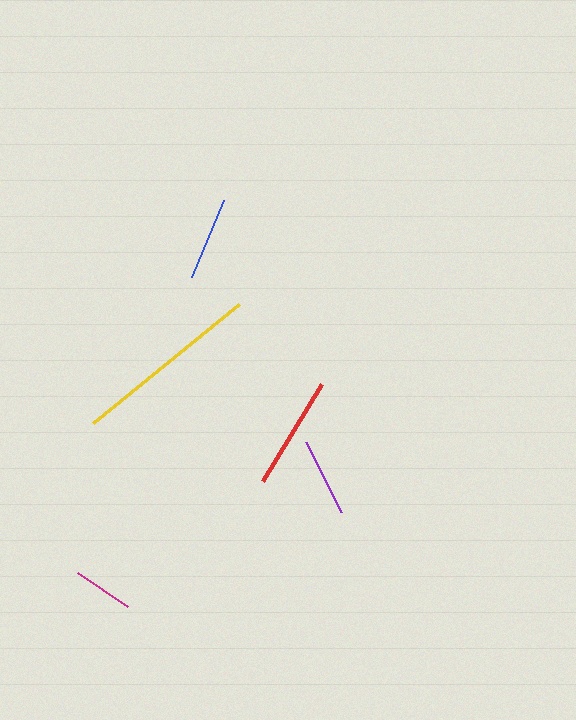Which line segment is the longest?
The yellow line is the longest at approximately 189 pixels.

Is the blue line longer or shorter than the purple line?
The blue line is longer than the purple line.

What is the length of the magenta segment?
The magenta segment is approximately 60 pixels long.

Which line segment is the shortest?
The magenta line is the shortest at approximately 60 pixels.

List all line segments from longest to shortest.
From longest to shortest: yellow, red, blue, purple, magenta.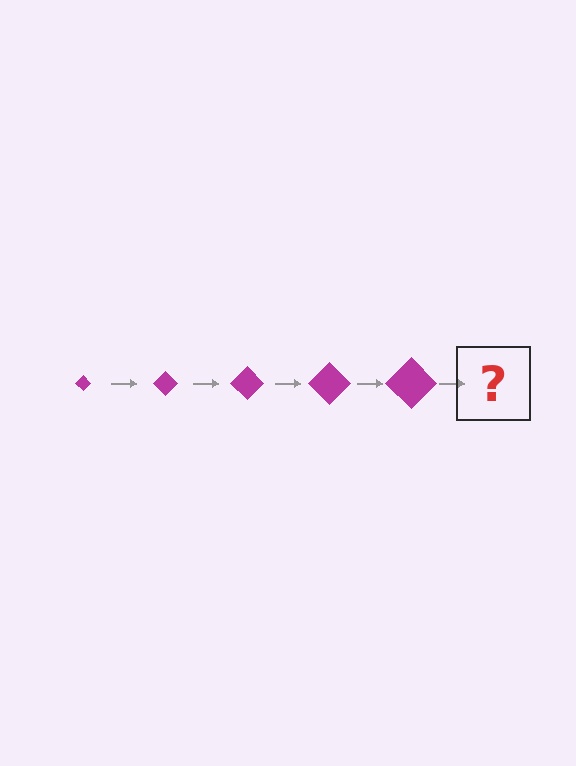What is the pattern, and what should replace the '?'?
The pattern is that the diamond gets progressively larger each step. The '?' should be a magenta diamond, larger than the previous one.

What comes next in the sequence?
The next element should be a magenta diamond, larger than the previous one.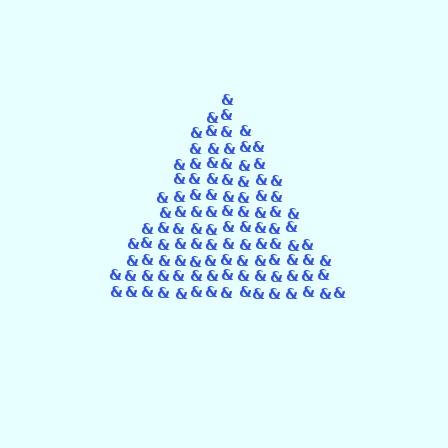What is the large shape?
The large shape is a triangle.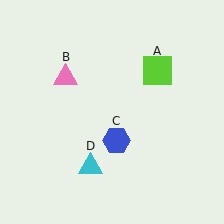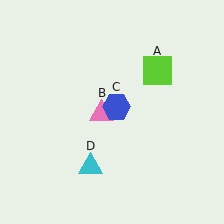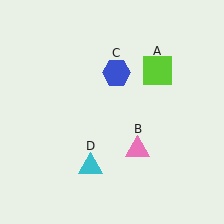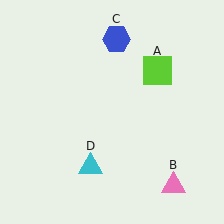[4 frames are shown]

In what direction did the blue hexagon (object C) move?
The blue hexagon (object C) moved up.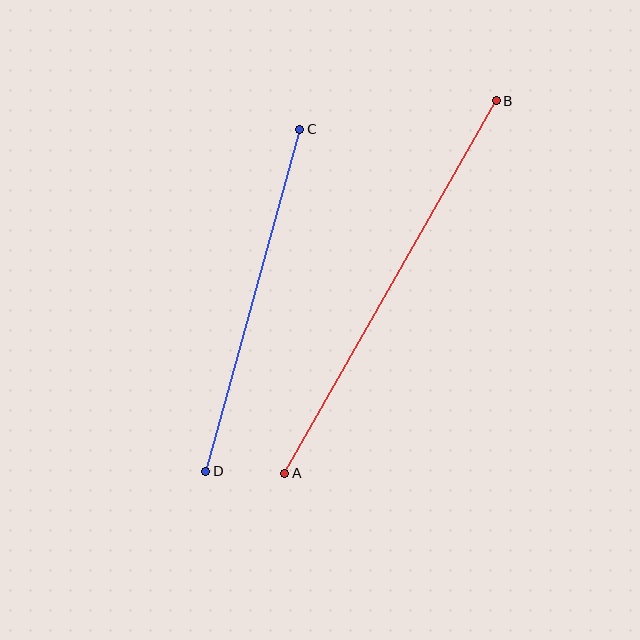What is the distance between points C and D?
The distance is approximately 355 pixels.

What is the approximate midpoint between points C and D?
The midpoint is at approximately (253, 300) pixels.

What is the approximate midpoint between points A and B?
The midpoint is at approximately (391, 287) pixels.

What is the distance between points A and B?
The distance is approximately 428 pixels.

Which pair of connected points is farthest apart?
Points A and B are farthest apart.